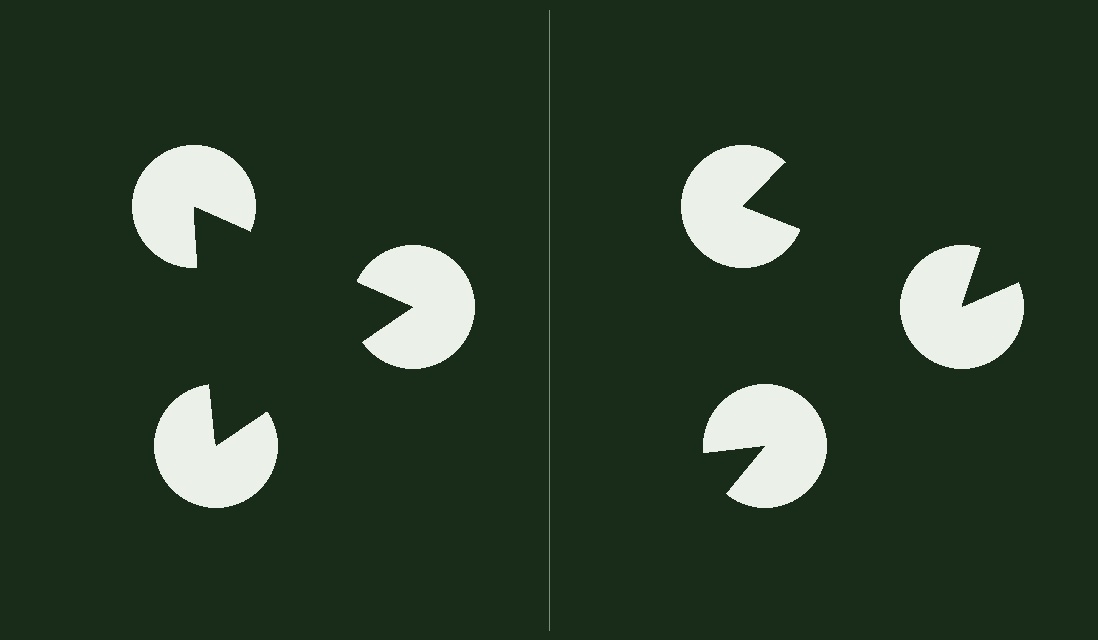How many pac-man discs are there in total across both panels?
6 — 3 on each side.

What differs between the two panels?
The pac-man discs are positioned identically on both sides; only the wedge orientations differ. On the left they align to a triangle; on the right they are misaligned.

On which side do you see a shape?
An illusory triangle appears on the left side. On the right side the wedge cuts are rotated, so no coherent shape forms.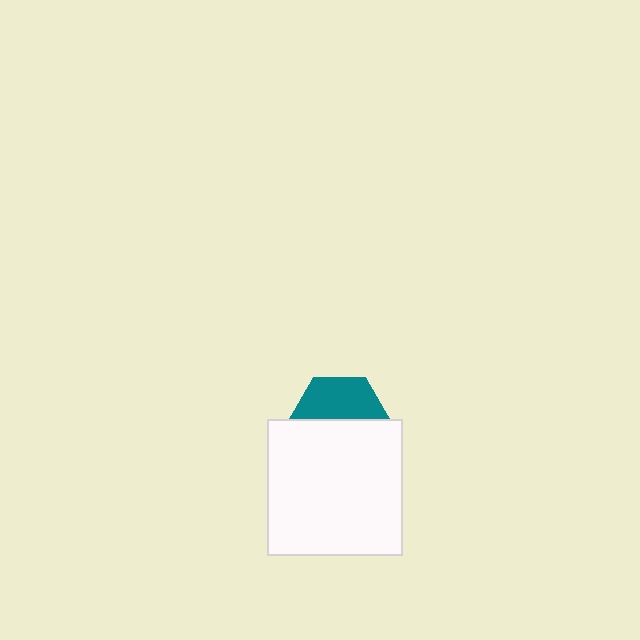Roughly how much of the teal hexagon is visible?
About half of it is visible (roughly 46%).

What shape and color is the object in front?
The object in front is a white square.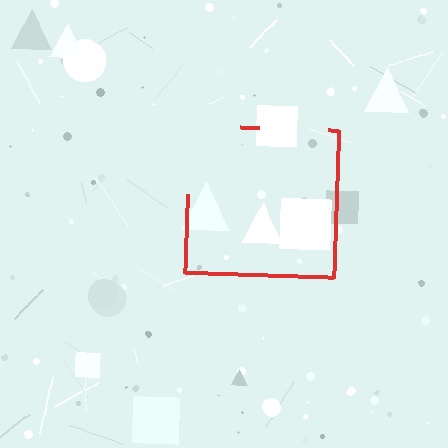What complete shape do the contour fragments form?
The contour fragments form a square.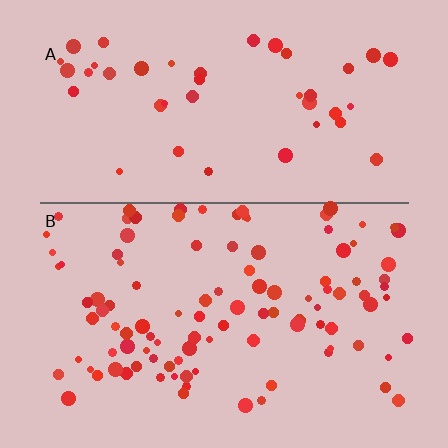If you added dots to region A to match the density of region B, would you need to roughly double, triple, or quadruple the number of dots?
Approximately double.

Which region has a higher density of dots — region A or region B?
B (the bottom).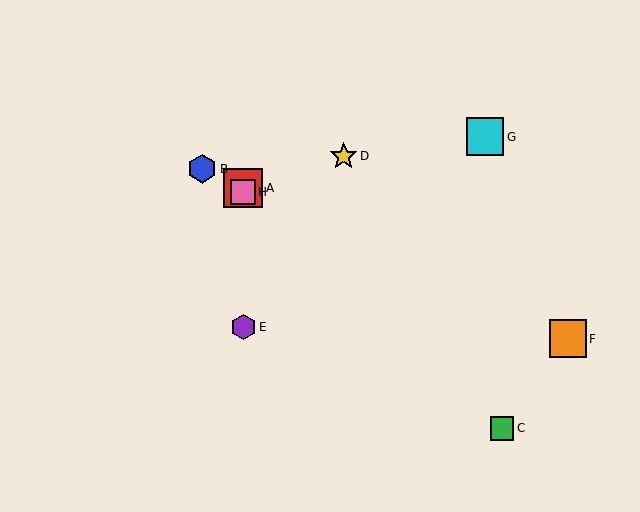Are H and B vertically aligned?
No, H is at x≈243 and B is at x≈202.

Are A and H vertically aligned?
Yes, both are at x≈243.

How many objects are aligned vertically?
3 objects (A, E, H) are aligned vertically.